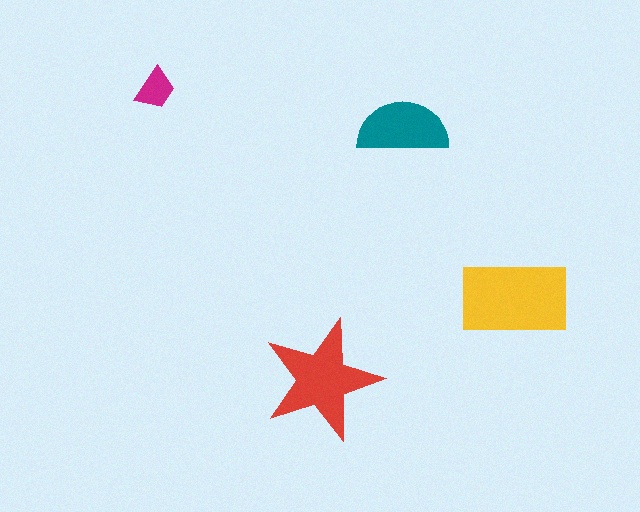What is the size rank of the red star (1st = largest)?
2nd.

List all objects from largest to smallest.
The yellow rectangle, the red star, the teal semicircle, the magenta trapezoid.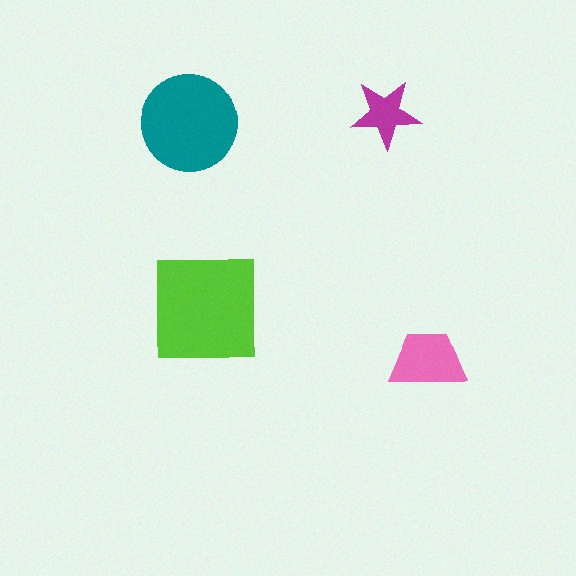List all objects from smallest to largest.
The magenta star, the pink trapezoid, the teal circle, the lime square.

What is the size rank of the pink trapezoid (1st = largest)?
3rd.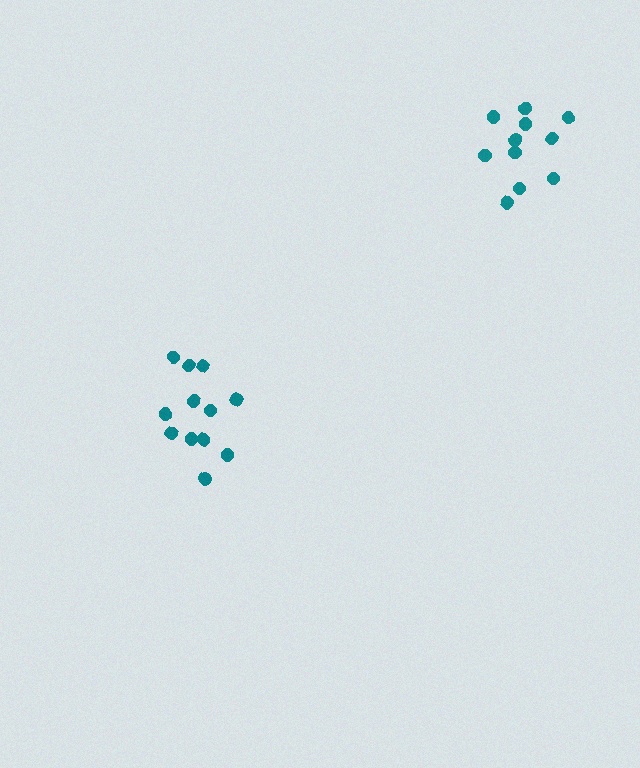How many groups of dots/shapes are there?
There are 2 groups.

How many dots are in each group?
Group 1: 12 dots, Group 2: 11 dots (23 total).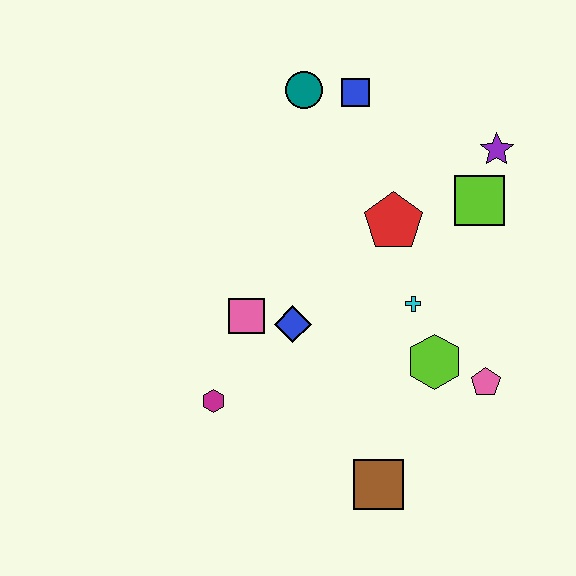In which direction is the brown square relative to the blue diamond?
The brown square is below the blue diamond.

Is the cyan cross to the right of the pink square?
Yes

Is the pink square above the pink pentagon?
Yes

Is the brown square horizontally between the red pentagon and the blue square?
Yes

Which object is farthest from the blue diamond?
The purple star is farthest from the blue diamond.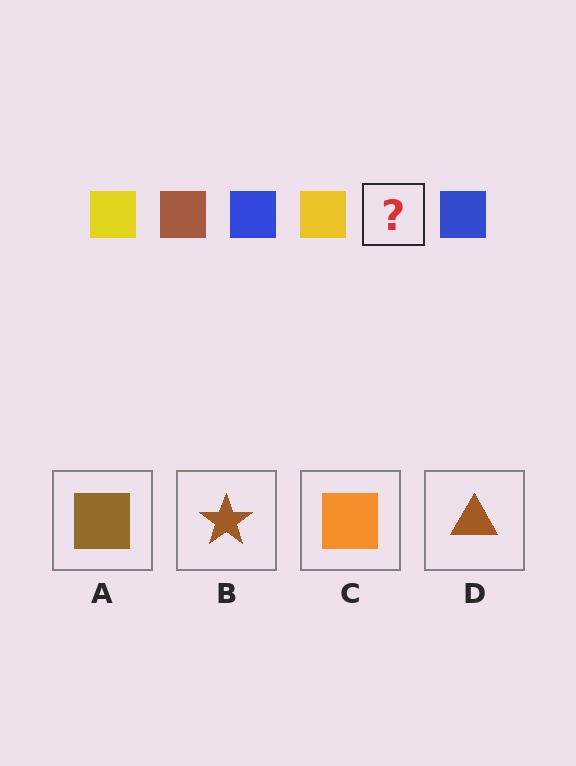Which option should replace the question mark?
Option A.